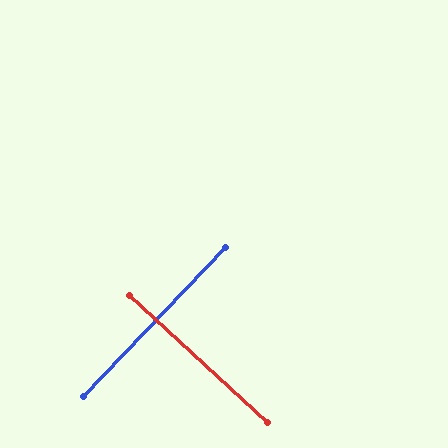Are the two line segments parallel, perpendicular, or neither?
Perpendicular — they meet at approximately 89°.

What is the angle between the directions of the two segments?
Approximately 89 degrees.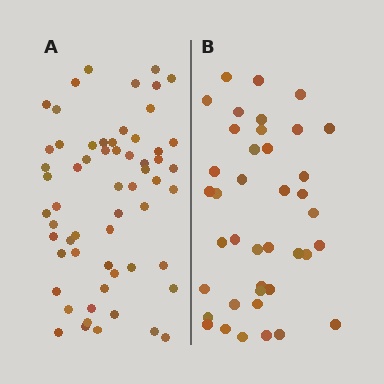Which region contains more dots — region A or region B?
Region A (the left region) has more dots.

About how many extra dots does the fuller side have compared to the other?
Region A has approximately 20 more dots than region B.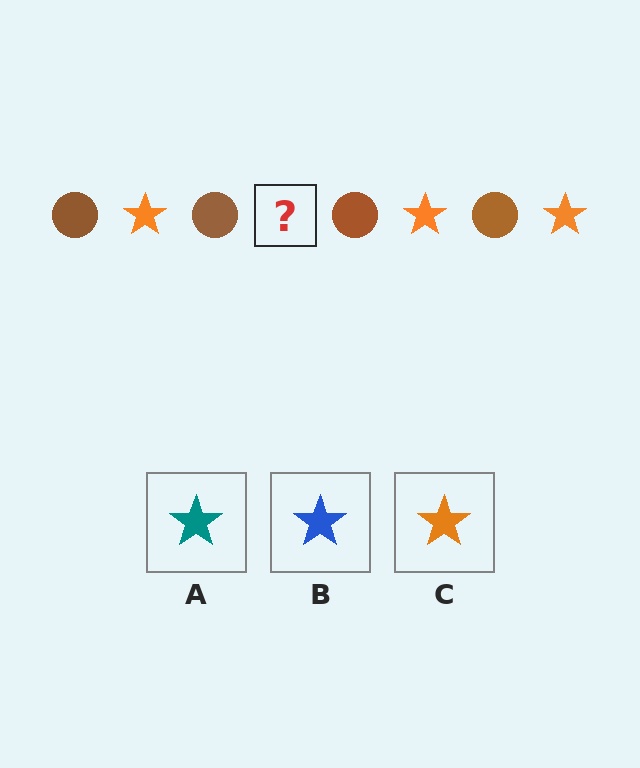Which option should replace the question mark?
Option C.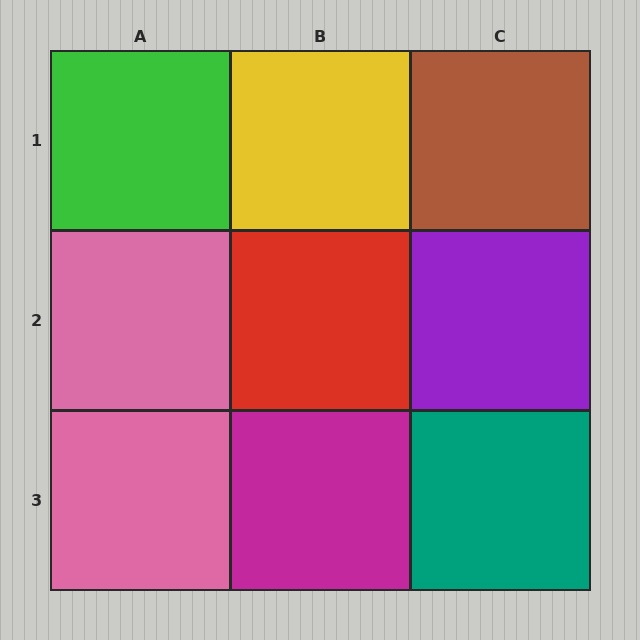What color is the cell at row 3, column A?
Pink.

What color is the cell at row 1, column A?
Green.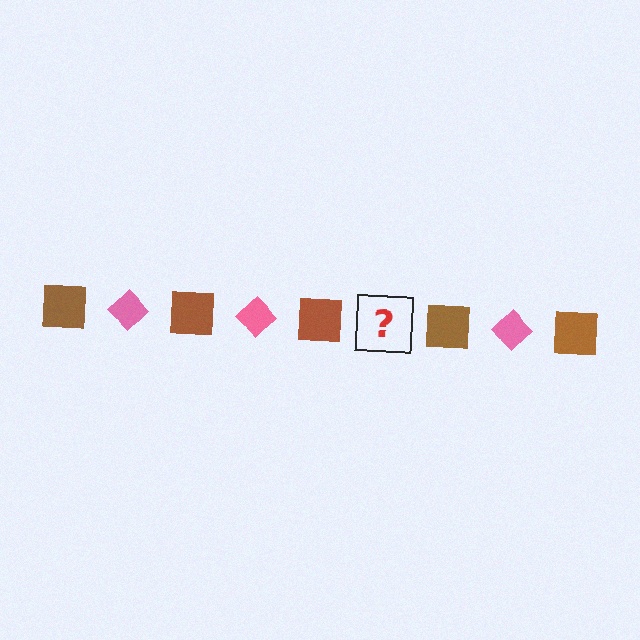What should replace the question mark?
The question mark should be replaced with a pink diamond.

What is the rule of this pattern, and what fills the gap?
The rule is that the pattern alternates between brown square and pink diamond. The gap should be filled with a pink diamond.